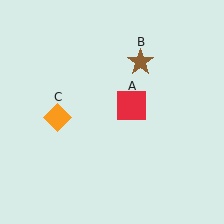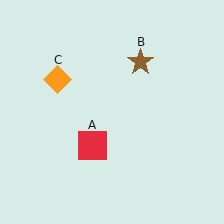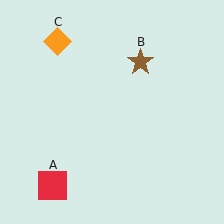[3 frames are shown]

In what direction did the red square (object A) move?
The red square (object A) moved down and to the left.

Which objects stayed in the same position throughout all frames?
Brown star (object B) remained stationary.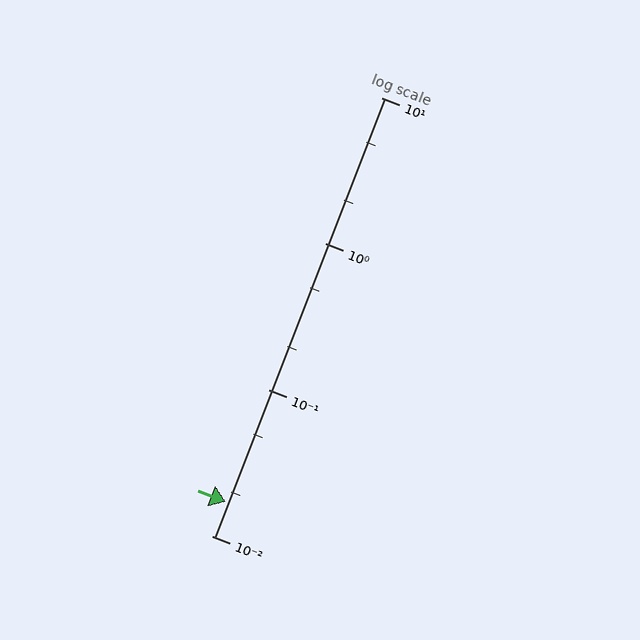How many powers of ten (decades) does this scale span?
The scale spans 3 decades, from 0.01 to 10.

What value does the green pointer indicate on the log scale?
The pointer indicates approximately 0.017.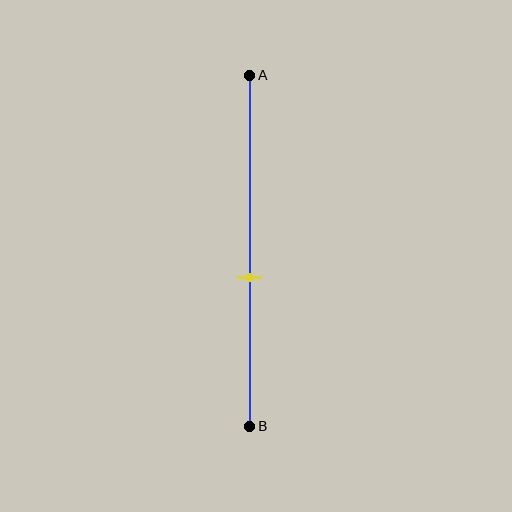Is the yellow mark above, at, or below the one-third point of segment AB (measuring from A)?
The yellow mark is below the one-third point of segment AB.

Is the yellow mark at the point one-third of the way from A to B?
No, the mark is at about 55% from A, not at the 33% one-third point.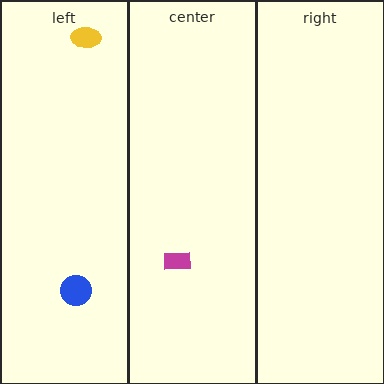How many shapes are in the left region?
2.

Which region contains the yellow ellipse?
The left region.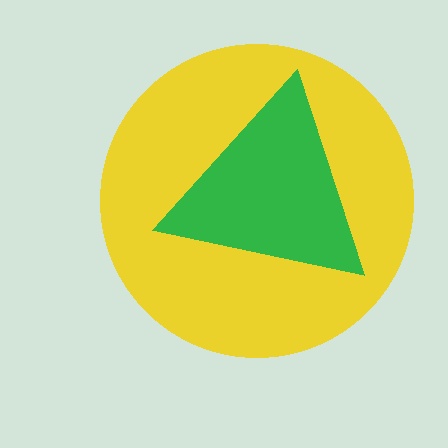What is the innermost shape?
The green triangle.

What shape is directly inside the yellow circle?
The green triangle.